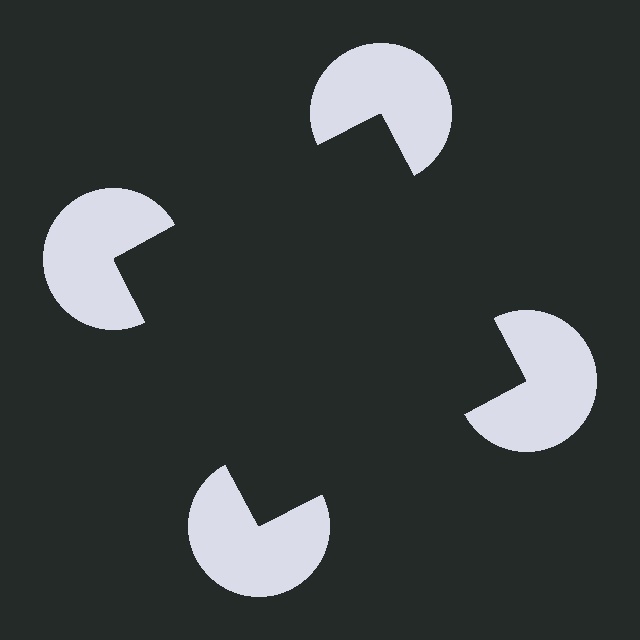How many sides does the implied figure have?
4 sides.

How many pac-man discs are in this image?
There are 4 — one at each vertex of the illusory square.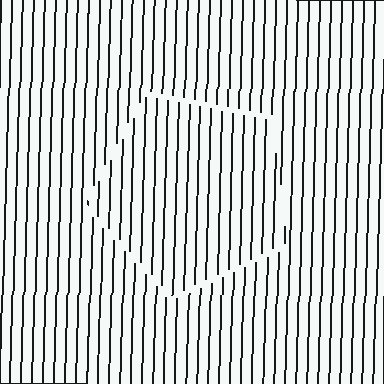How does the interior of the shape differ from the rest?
The interior of the shape contains the same grating, shifted by half a period — the contour is defined by the phase discontinuity where line-ends from the inner and outer gratings abut.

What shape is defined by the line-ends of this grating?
An illusory pentagon. The interior of the shape contains the same grating, shifted by half a period — the contour is defined by the phase discontinuity where line-ends from the inner and outer gratings abut.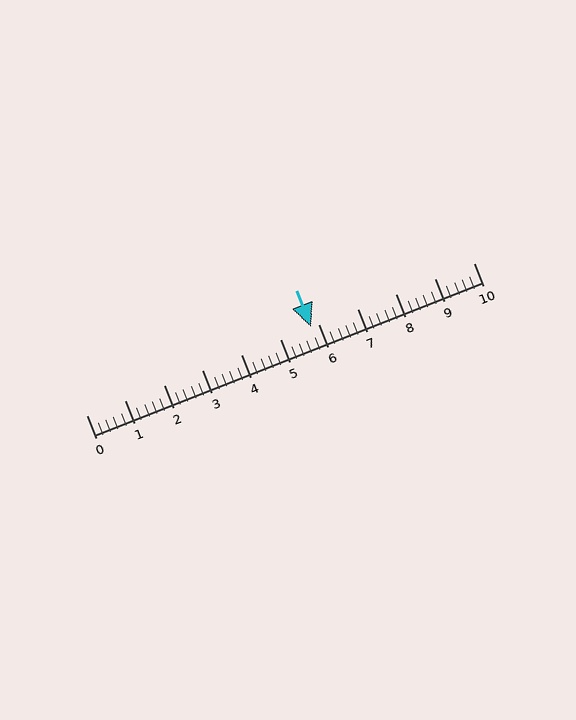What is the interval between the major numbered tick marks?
The major tick marks are spaced 1 units apart.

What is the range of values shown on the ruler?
The ruler shows values from 0 to 10.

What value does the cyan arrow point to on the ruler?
The cyan arrow points to approximately 5.8.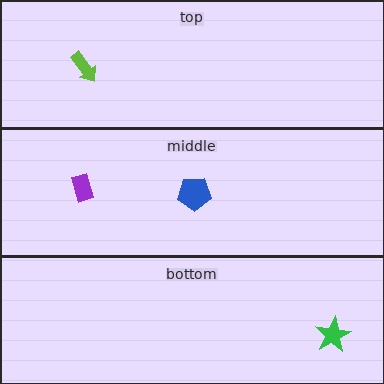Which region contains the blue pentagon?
The middle region.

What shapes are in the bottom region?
The green star.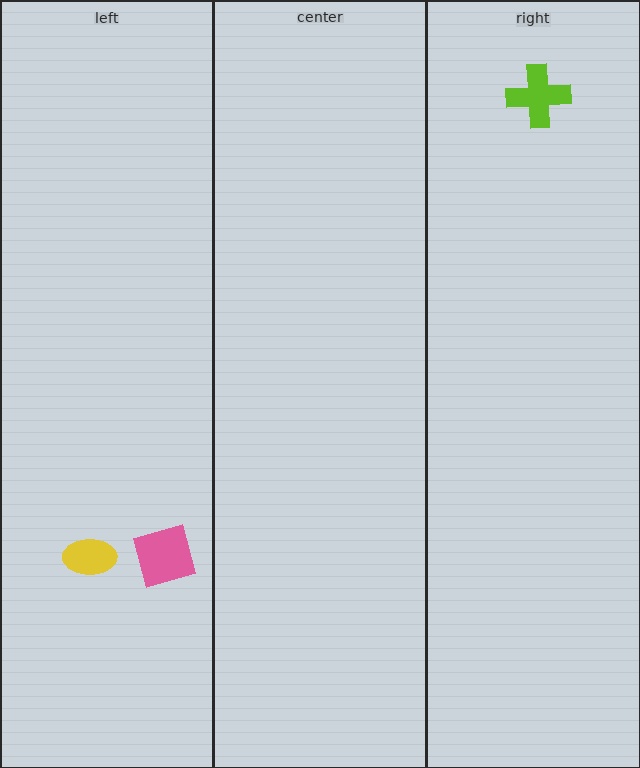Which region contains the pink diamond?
The left region.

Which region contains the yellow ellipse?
The left region.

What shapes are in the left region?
The yellow ellipse, the pink diamond.